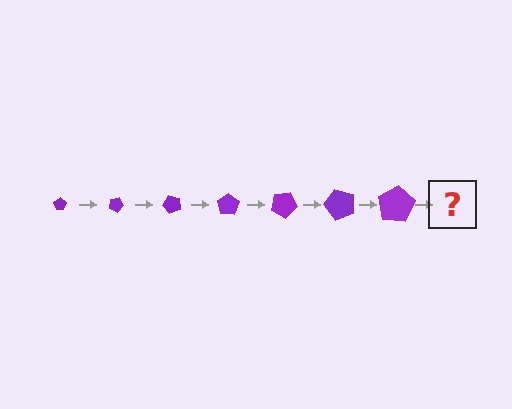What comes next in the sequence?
The next element should be a pentagon, larger than the previous one and rotated 175 degrees from the start.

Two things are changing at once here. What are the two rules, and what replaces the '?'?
The two rules are that the pentagon grows larger each step and it rotates 25 degrees each step. The '?' should be a pentagon, larger than the previous one and rotated 175 degrees from the start.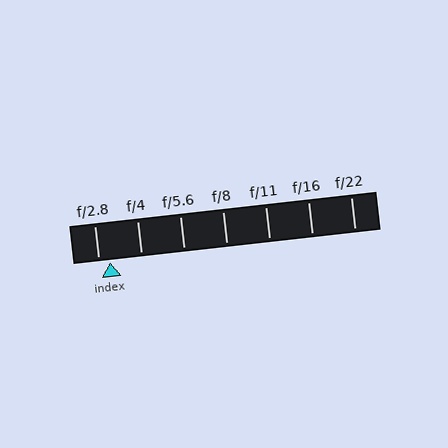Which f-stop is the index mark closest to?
The index mark is closest to f/2.8.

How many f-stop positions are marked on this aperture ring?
There are 7 f-stop positions marked.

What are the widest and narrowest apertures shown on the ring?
The widest aperture shown is f/2.8 and the narrowest is f/22.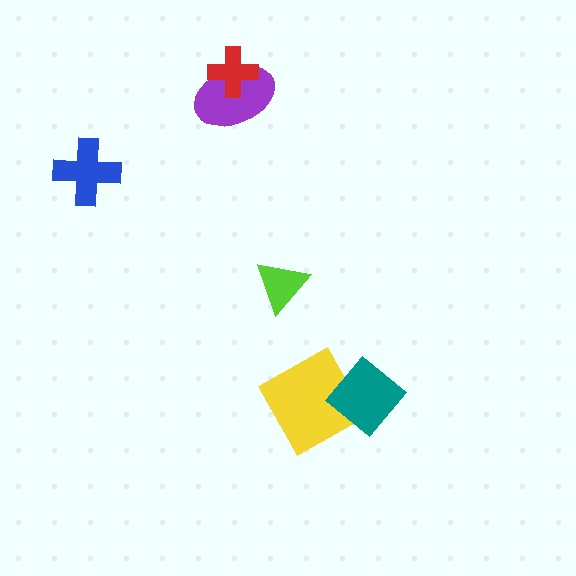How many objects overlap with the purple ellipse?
1 object overlaps with the purple ellipse.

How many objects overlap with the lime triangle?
0 objects overlap with the lime triangle.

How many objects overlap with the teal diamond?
1 object overlaps with the teal diamond.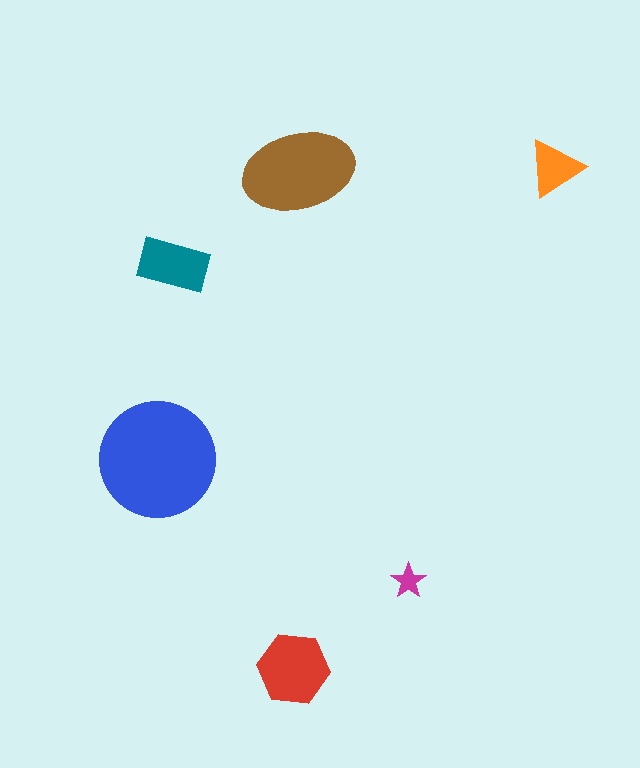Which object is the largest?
The blue circle.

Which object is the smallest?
The magenta star.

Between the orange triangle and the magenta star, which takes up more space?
The orange triangle.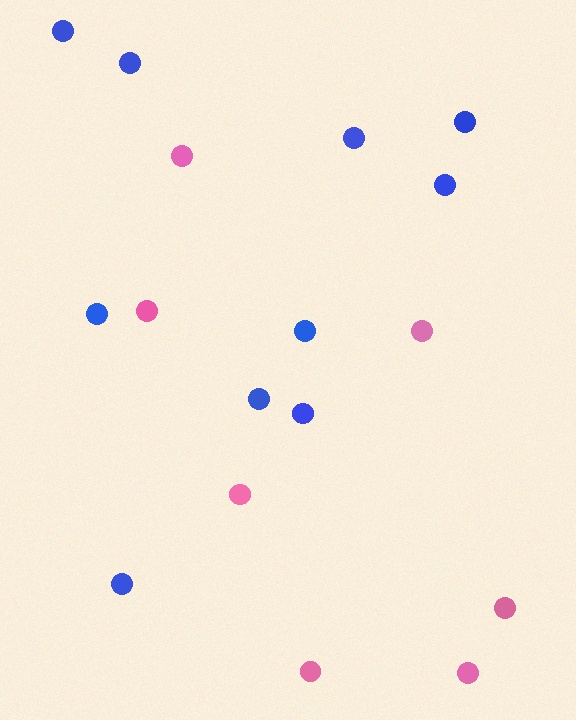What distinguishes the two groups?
There are 2 groups: one group of blue circles (10) and one group of pink circles (7).